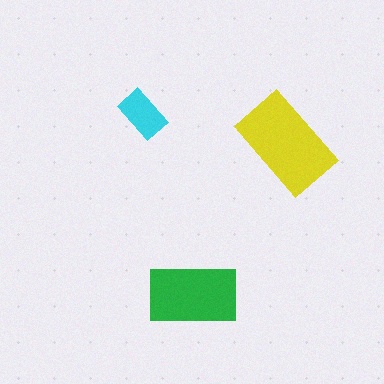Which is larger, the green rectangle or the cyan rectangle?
The green one.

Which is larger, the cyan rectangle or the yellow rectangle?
The yellow one.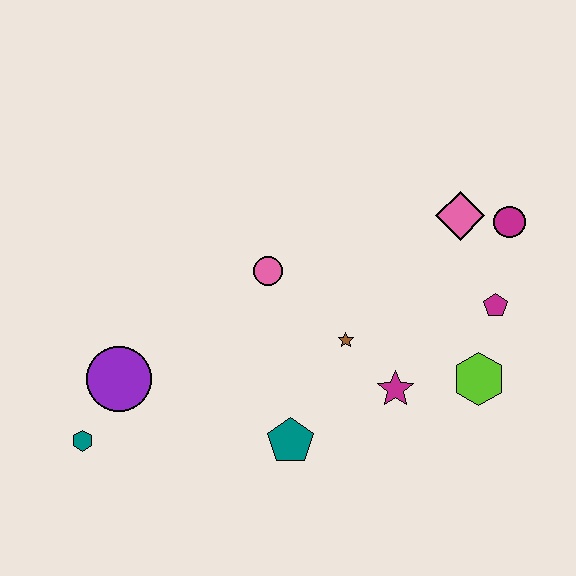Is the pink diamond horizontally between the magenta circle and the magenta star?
Yes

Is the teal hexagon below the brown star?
Yes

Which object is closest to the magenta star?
The brown star is closest to the magenta star.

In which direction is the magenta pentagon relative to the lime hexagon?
The magenta pentagon is above the lime hexagon.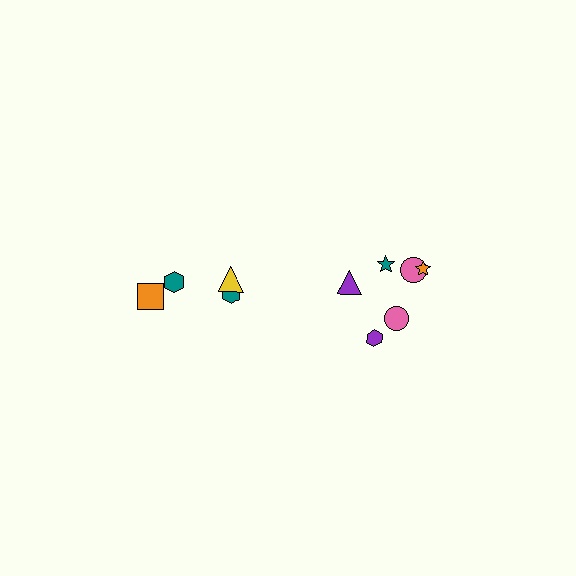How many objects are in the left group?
There are 4 objects.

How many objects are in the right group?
There are 6 objects.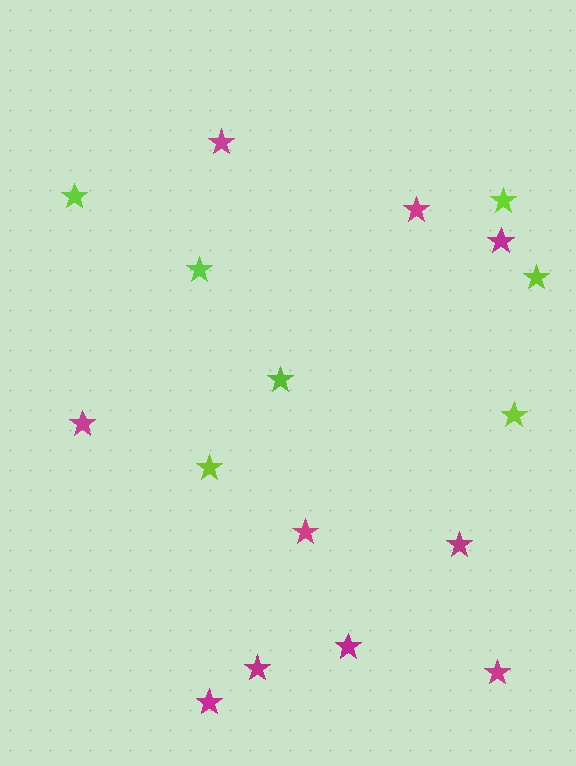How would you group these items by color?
There are 2 groups: one group of magenta stars (10) and one group of lime stars (7).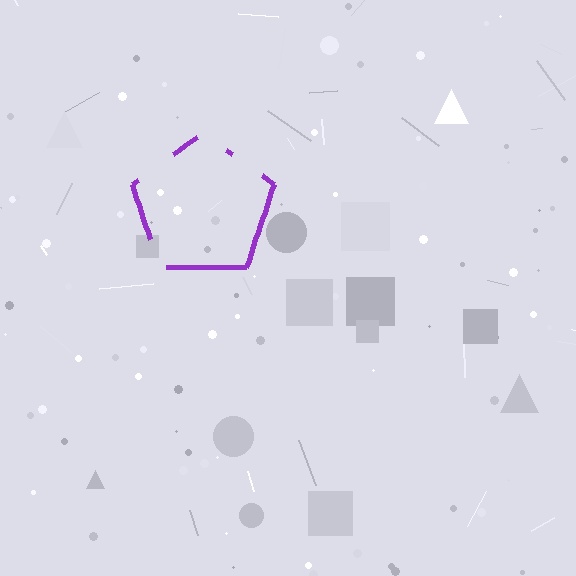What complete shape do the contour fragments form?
The contour fragments form a pentagon.